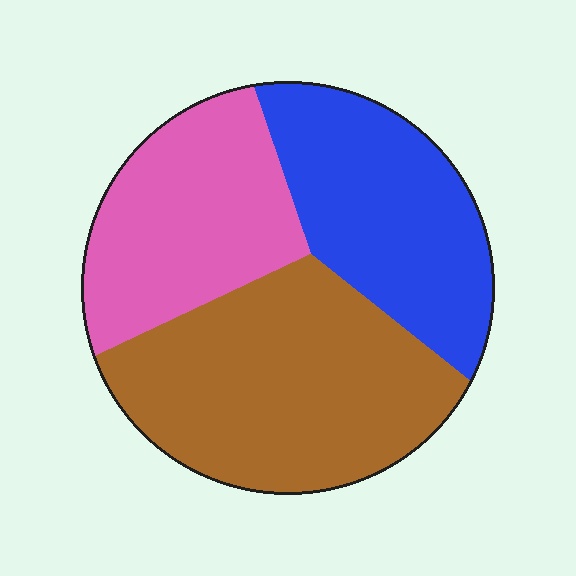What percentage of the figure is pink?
Pink covers about 30% of the figure.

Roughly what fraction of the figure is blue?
Blue covers around 30% of the figure.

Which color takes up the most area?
Brown, at roughly 40%.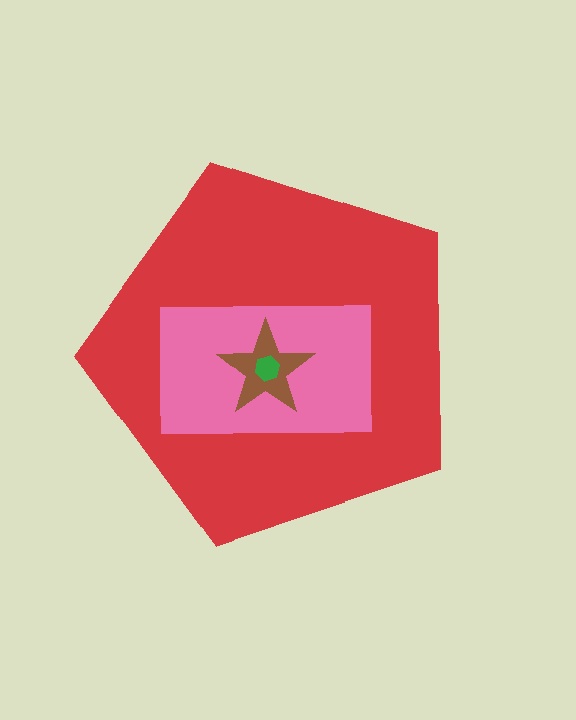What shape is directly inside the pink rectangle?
The brown star.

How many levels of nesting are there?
4.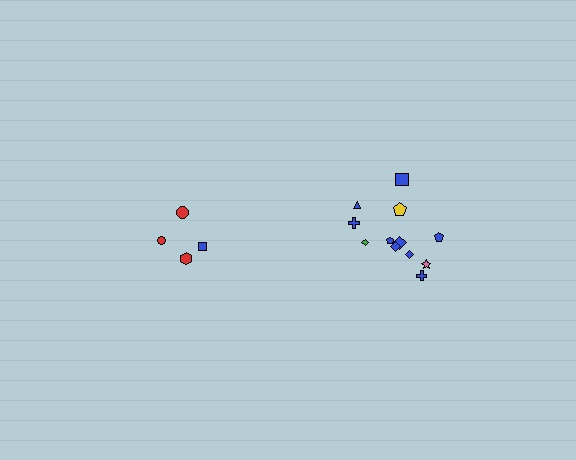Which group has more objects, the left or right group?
The right group.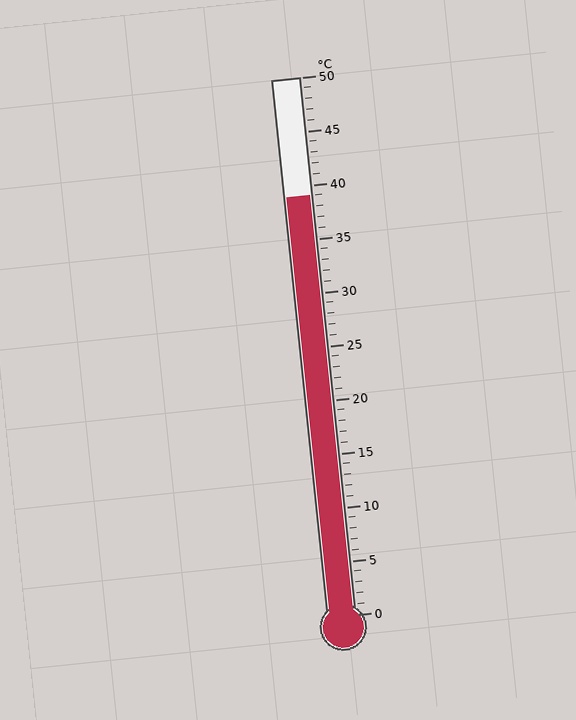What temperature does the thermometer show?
The thermometer shows approximately 39°C.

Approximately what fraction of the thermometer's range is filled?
The thermometer is filled to approximately 80% of its range.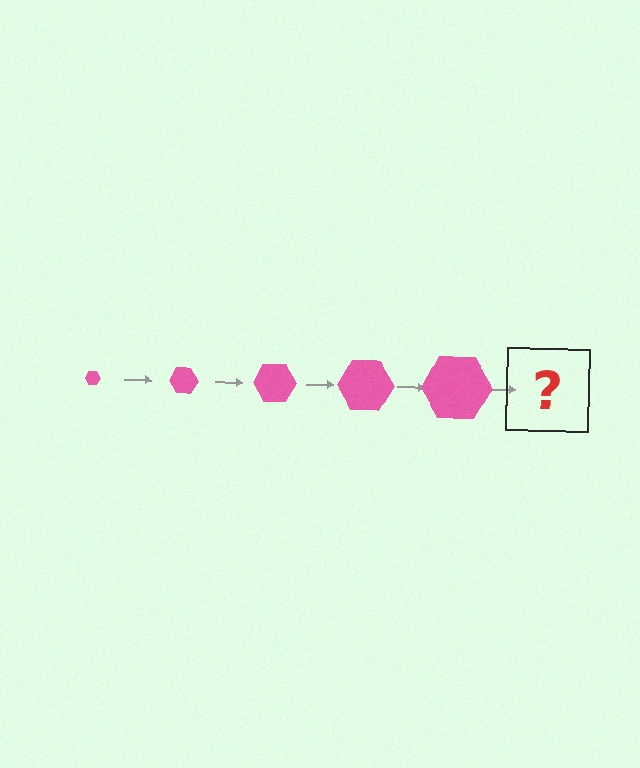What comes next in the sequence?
The next element should be a pink hexagon, larger than the previous one.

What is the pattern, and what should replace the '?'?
The pattern is that the hexagon gets progressively larger each step. The '?' should be a pink hexagon, larger than the previous one.